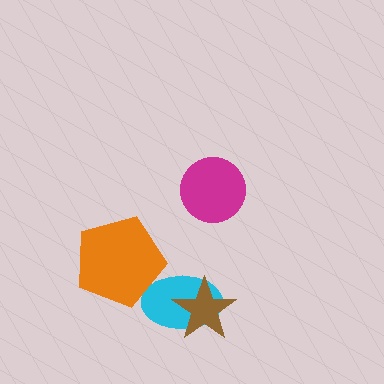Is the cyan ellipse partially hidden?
Yes, it is partially covered by another shape.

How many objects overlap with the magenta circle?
0 objects overlap with the magenta circle.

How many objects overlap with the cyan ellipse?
2 objects overlap with the cyan ellipse.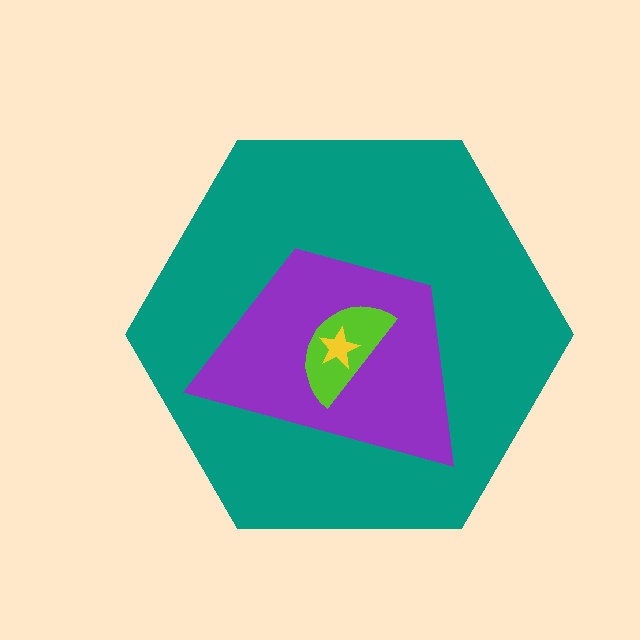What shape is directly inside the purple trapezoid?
The lime semicircle.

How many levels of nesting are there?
4.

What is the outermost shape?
The teal hexagon.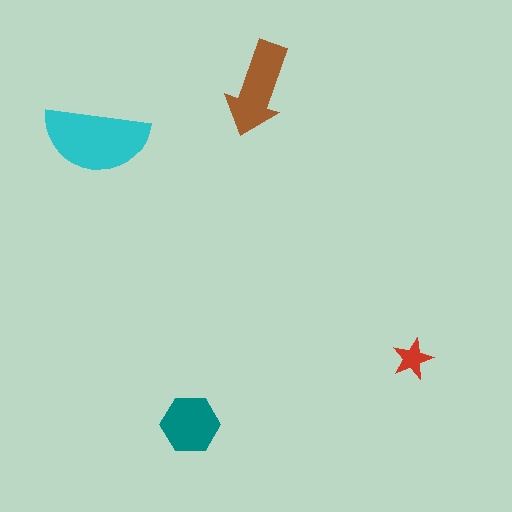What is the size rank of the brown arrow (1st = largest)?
2nd.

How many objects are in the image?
There are 4 objects in the image.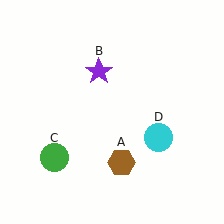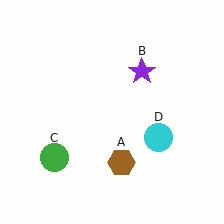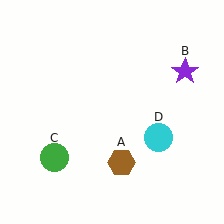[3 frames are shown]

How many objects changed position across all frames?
1 object changed position: purple star (object B).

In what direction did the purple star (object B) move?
The purple star (object B) moved right.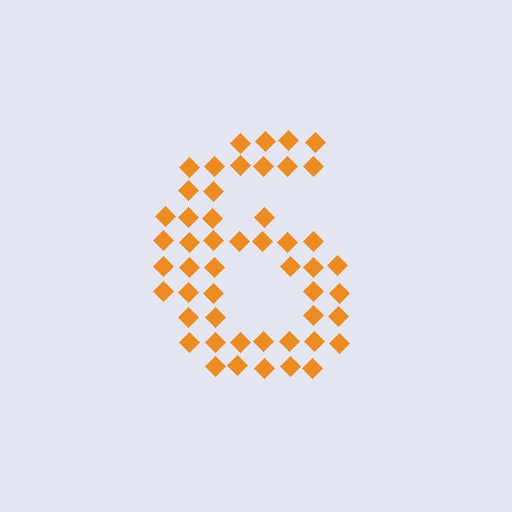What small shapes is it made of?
It is made of small diamonds.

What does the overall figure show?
The overall figure shows the digit 6.